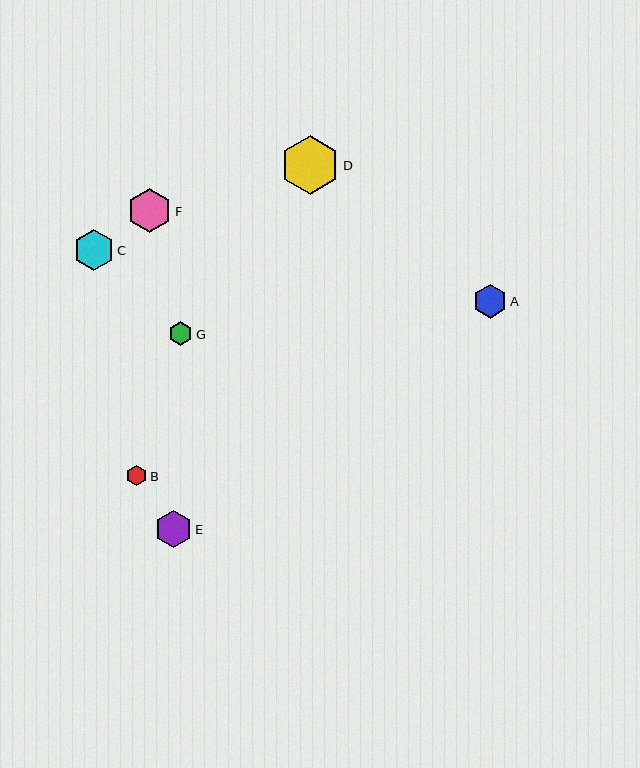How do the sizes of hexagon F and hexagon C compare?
Hexagon F and hexagon C are approximately the same size.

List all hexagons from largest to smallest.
From largest to smallest: D, F, C, E, A, G, B.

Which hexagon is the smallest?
Hexagon B is the smallest with a size of approximately 20 pixels.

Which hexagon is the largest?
Hexagon D is the largest with a size of approximately 59 pixels.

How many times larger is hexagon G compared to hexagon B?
Hexagon G is approximately 1.2 times the size of hexagon B.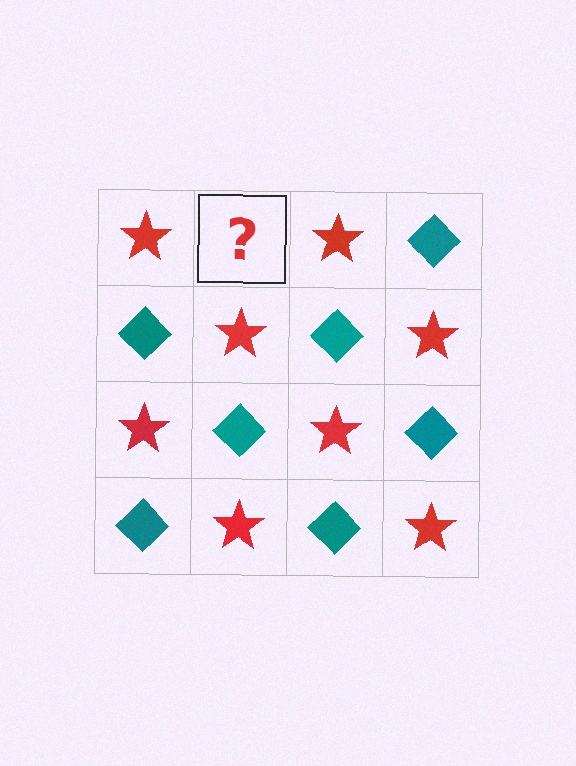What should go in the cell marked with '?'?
The missing cell should contain a teal diamond.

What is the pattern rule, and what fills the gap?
The rule is that it alternates red star and teal diamond in a checkerboard pattern. The gap should be filled with a teal diamond.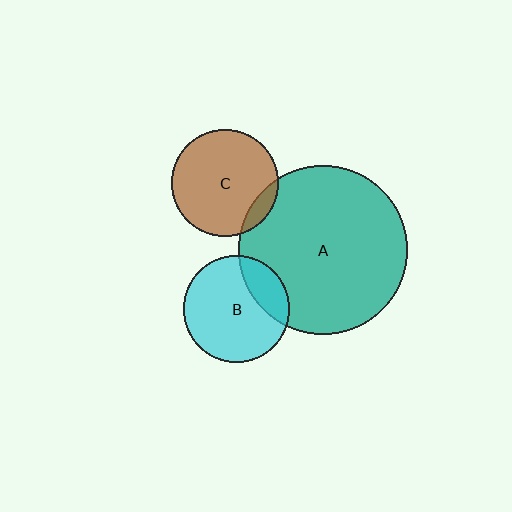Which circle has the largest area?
Circle A (teal).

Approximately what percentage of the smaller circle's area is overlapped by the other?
Approximately 20%.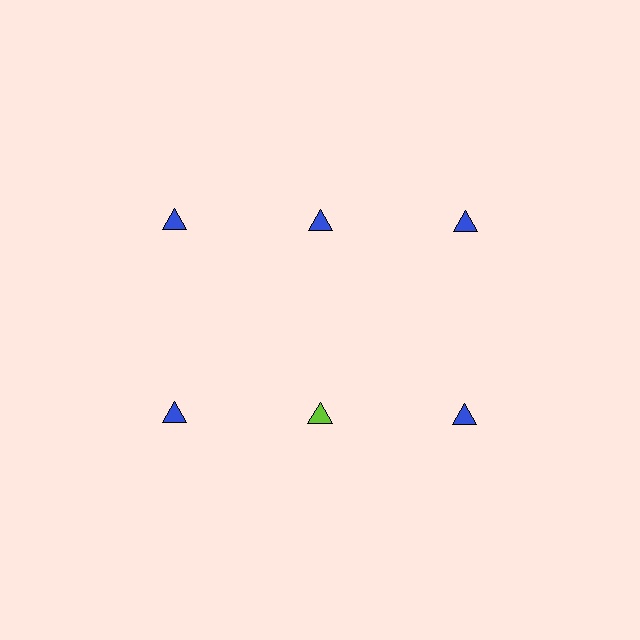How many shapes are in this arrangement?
There are 6 shapes arranged in a grid pattern.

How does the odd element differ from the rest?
It has a different color: lime instead of blue.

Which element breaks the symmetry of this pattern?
The lime triangle in the second row, second from left column breaks the symmetry. All other shapes are blue triangles.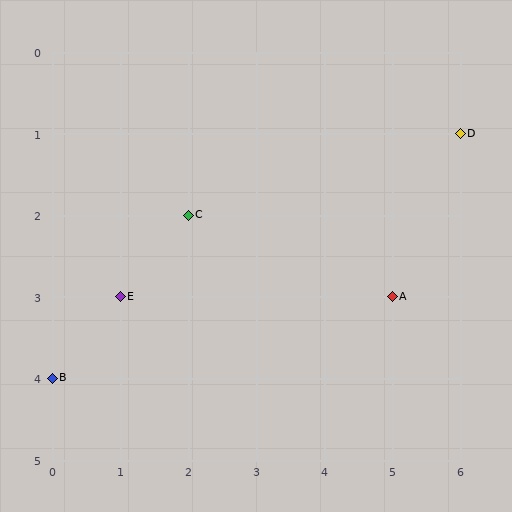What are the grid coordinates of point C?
Point C is at grid coordinates (2, 2).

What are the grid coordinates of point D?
Point D is at grid coordinates (6, 1).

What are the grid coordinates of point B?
Point B is at grid coordinates (0, 4).